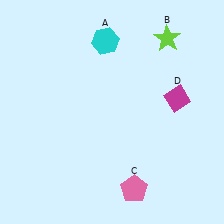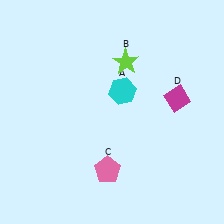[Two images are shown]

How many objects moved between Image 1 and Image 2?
3 objects moved between the two images.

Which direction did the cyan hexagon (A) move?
The cyan hexagon (A) moved down.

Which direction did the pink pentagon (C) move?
The pink pentagon (C) moved left.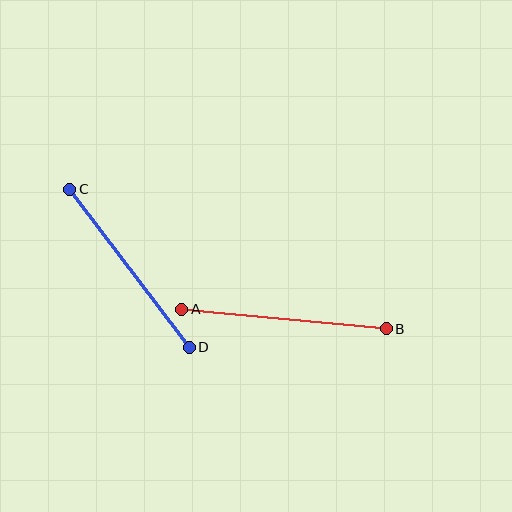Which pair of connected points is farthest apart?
Points A and B are farthest apart.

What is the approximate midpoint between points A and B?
The midpoint is at approximately (284, 319) pixels.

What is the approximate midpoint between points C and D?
The midpoint is at approximately (130, 268) pixels.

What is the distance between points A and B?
The distance is approximately 206 pixels.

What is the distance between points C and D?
The distance is approximately 198 pixels.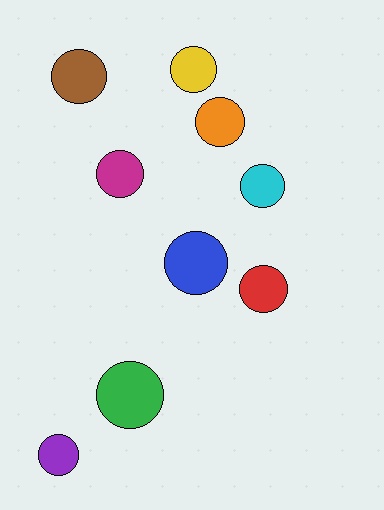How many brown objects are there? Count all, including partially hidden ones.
There is 1 brown object.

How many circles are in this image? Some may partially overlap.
There are 9 circles.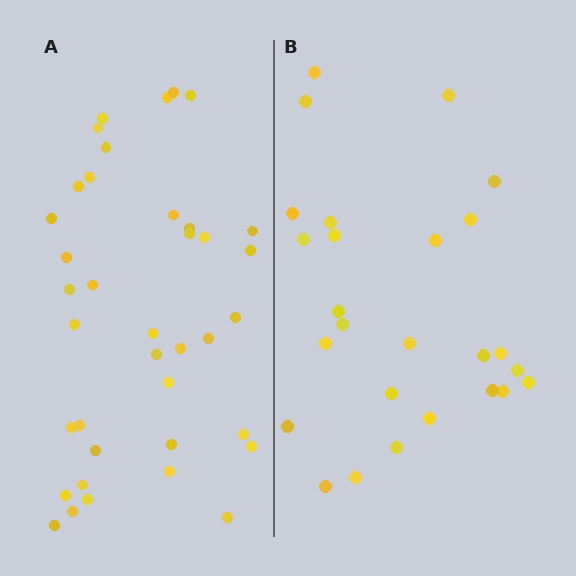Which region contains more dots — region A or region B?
Region A (the left region) has more dots.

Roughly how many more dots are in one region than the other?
Region A has roughly 12 or so more dots than region B.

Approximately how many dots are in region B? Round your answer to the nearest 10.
About 30 dots. (The exact count is 26, which rounds to 30.)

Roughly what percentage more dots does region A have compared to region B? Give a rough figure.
About 45% more.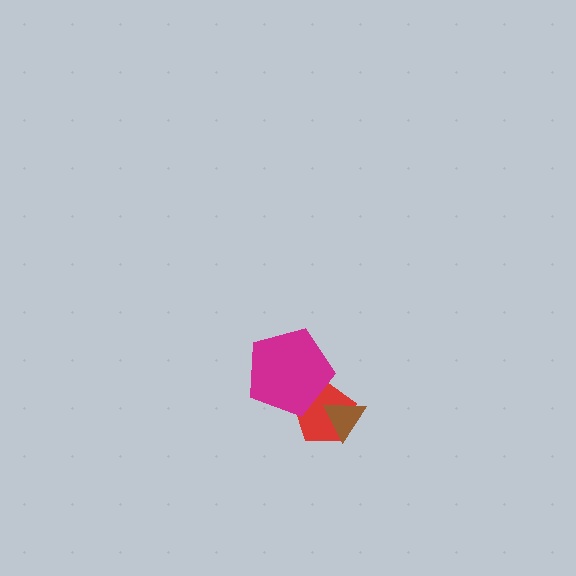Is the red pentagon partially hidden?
Yes, it is partially covered by another shape.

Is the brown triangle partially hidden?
No, no other shape covers it.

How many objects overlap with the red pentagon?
2 objects overlap with the red pentagon.